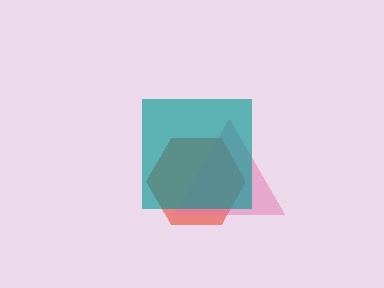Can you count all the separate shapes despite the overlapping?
Yes, there are 3 separate shapes.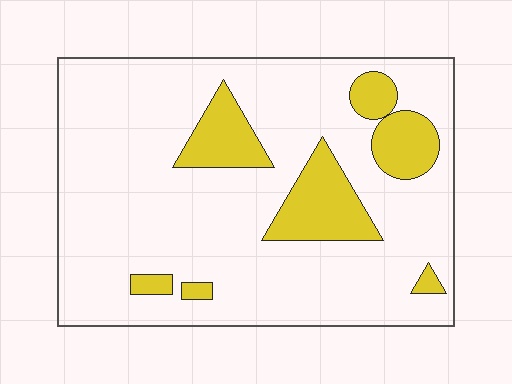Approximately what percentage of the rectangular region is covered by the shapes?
Approximately 20%.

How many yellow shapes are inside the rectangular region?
7.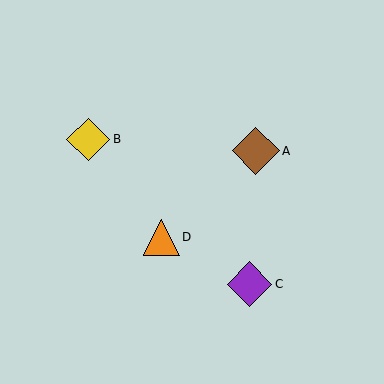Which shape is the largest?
The brown diamond (labeled A) is the largest.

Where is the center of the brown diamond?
The center of the brown diamond is at (256, 151).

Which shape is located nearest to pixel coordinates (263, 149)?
The brown diamond (labeled A) at (256, 151) is nearest to that location.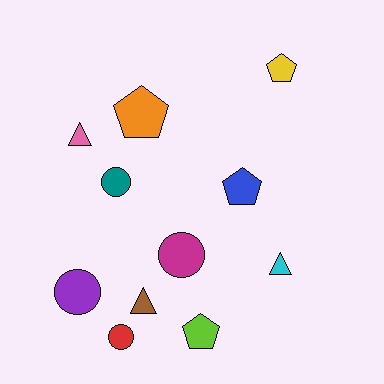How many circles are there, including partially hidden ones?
There are 4 circles.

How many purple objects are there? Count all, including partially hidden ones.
There is 1 purple object.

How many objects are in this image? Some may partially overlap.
There are 11 objects.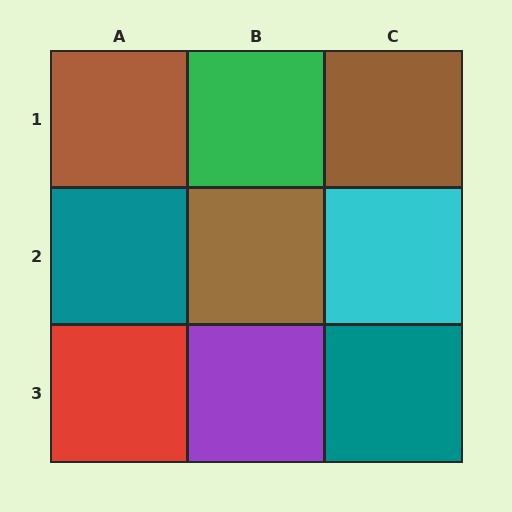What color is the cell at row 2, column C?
Cyan.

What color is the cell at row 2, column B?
Brown.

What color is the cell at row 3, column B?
Purple.